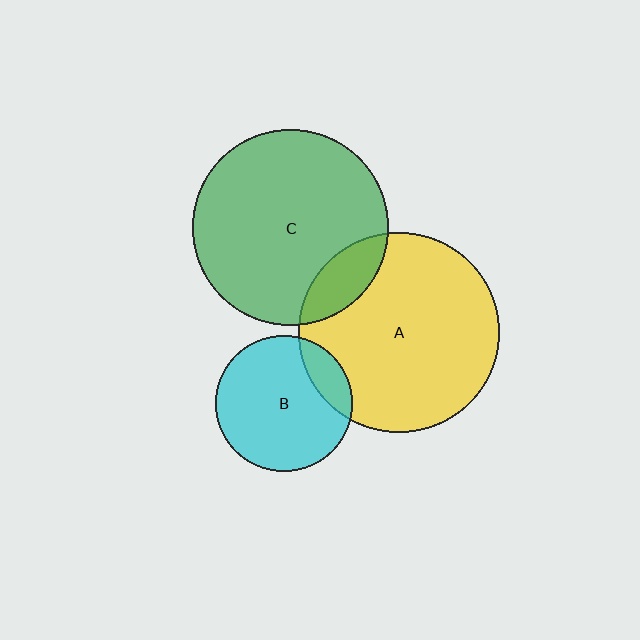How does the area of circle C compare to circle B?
Approximately 2.1 times.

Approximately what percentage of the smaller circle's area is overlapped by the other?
Approximately 15%.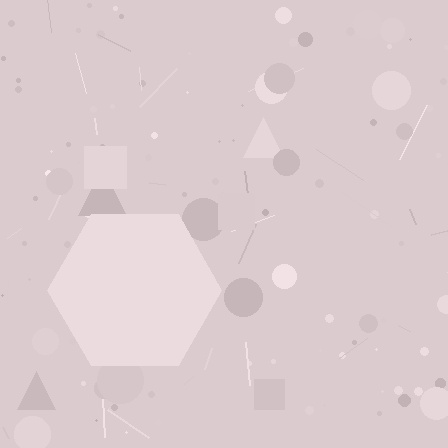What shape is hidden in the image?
A hexagon is hidden in the image.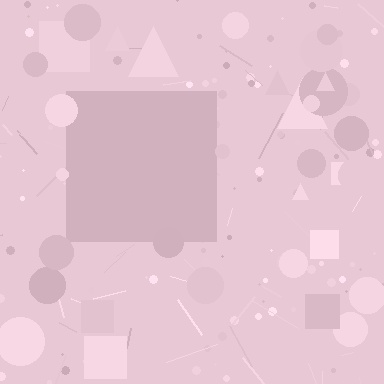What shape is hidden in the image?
A square is hidden in the image.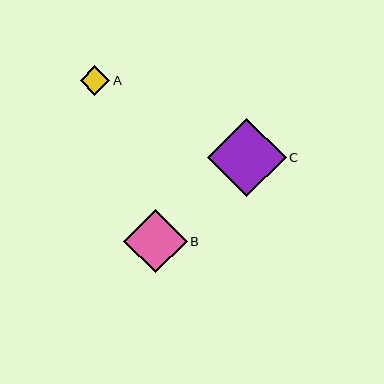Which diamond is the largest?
Diamond C is the largest with a size of approximately 79 pixels.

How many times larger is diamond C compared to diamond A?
Diamond C is approximately 2.7 times the size of diamond A.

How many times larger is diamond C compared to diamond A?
Diamond C is approximately 2.7 times the size of diamond A.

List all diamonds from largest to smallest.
From largest to smallest: C, B, A.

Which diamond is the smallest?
Diamond A is the smallest with a size of approximately 30 pixels.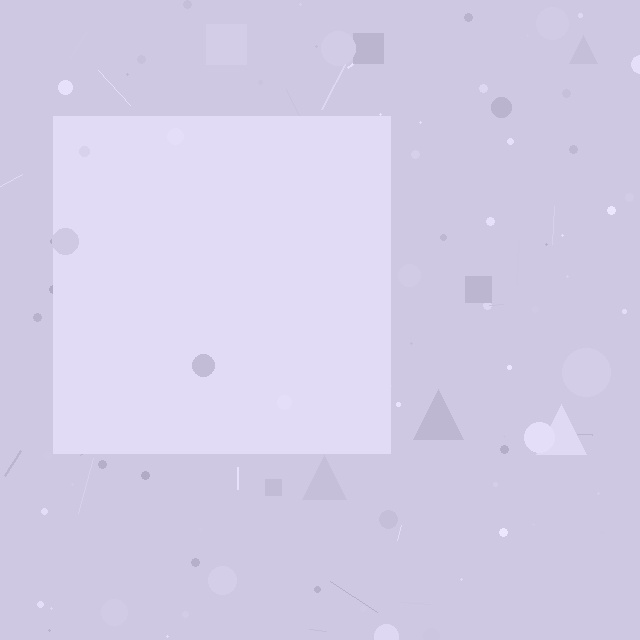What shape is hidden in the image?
A square is hidden in the image.